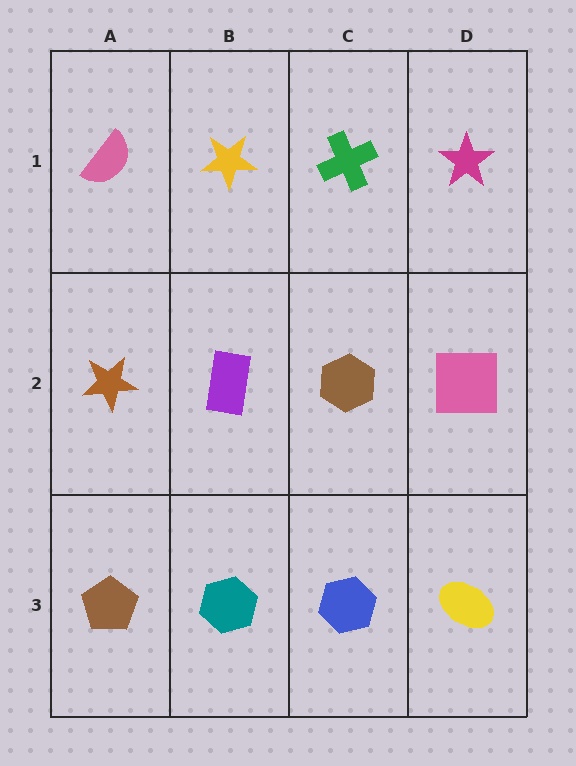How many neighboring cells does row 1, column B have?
3.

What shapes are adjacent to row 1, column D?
A pink square (row 2, column D), a green cross (row 1, column C).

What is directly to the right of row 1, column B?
A green cross.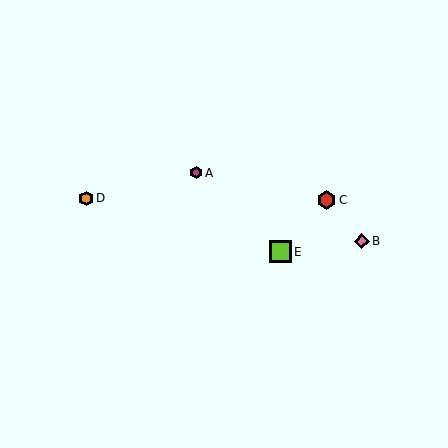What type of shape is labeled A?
Shape A is a magenta hexagon.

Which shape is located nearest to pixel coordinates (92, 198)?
The orange hexagon (labeled D) at (86, 198) is nearest to that location.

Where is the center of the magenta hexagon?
The center of the magenta hexagon is at (196, 173).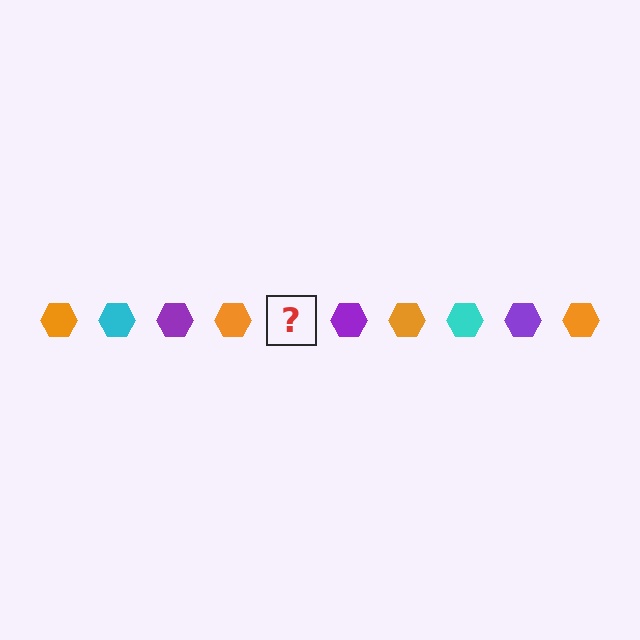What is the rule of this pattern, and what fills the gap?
The rule is that the pattern cycles through orange, cyan, purple hexagons. The gap should be filled with a cyan hexagon.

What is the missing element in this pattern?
The missing element is a cyan hexagon.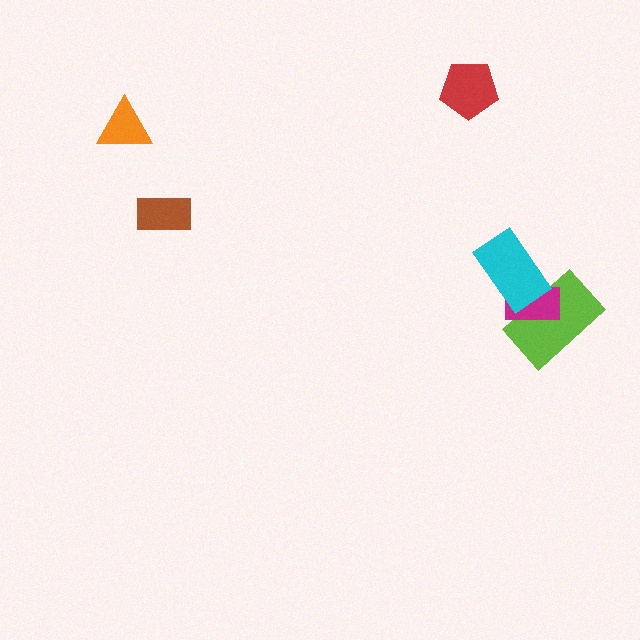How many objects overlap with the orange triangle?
0 objects overlap with the orange triangle.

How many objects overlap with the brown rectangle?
0 objects overlap with the brown rectangle.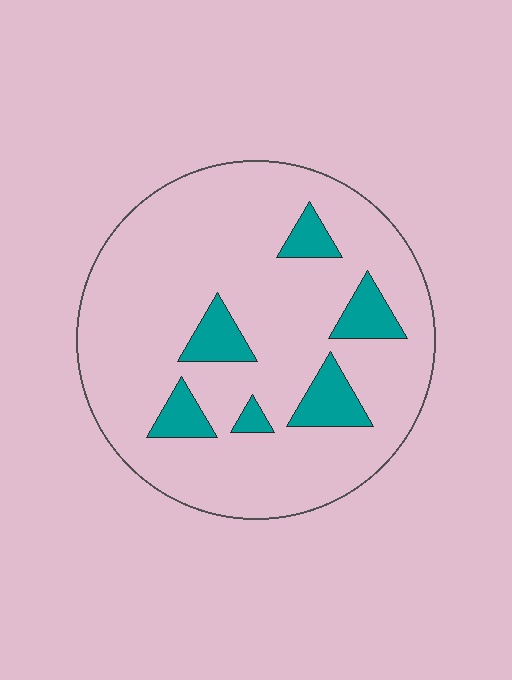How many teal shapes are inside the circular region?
6.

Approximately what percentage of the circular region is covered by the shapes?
Approximately 15%.